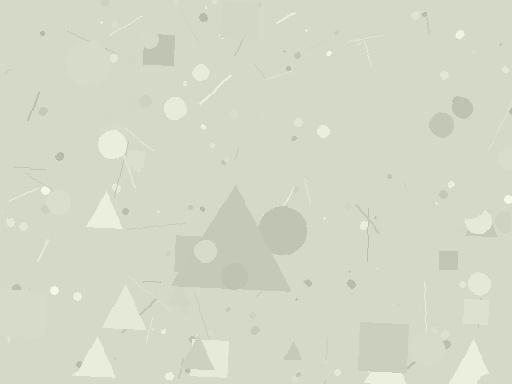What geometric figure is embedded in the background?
A triangle is embedded in the background.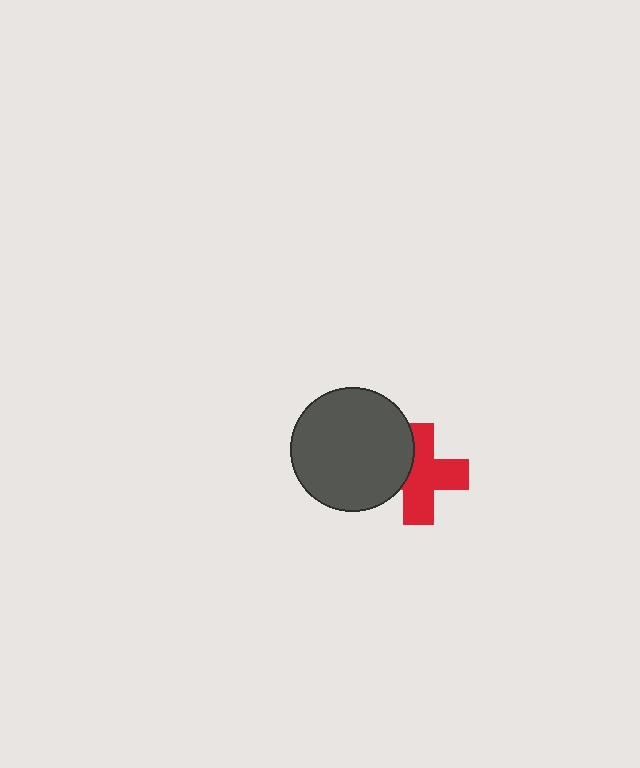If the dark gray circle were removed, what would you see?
You would see the complete red cross.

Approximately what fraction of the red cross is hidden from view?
Roughly 31% of the red cross is hidden behind the dark gray circle.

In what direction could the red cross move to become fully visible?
The red cross could move right. That would shift it out from behind the dark gray circle entirely.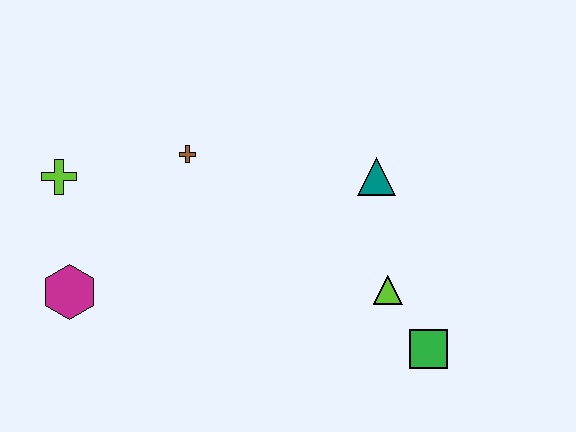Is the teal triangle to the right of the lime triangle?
No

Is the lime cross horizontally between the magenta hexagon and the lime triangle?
No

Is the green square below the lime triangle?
Yes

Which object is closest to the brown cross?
The lime cross is closest to the brown cross.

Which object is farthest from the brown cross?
The green square is farthest from the brown cross.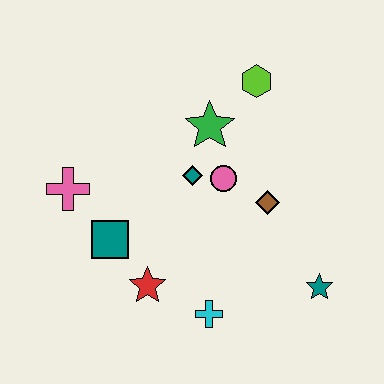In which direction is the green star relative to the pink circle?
The green star is above the pink circle.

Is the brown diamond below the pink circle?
Yes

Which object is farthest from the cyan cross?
The lime hexagon is farthest from the cyan cross.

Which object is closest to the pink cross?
The teal square is closest to the pink cross.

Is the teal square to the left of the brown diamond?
Yes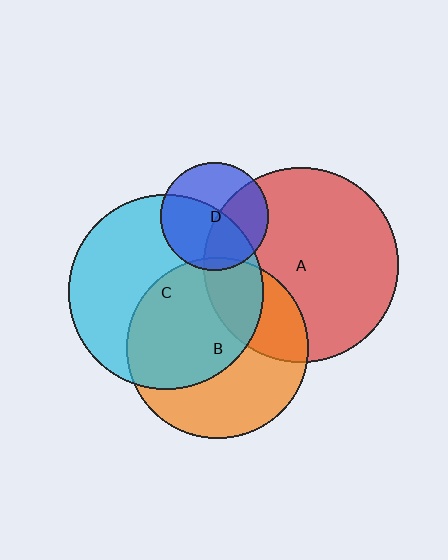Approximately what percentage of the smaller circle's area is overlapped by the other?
Approximately 5%.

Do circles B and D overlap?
Yes.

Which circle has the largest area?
Circle C (cyan).